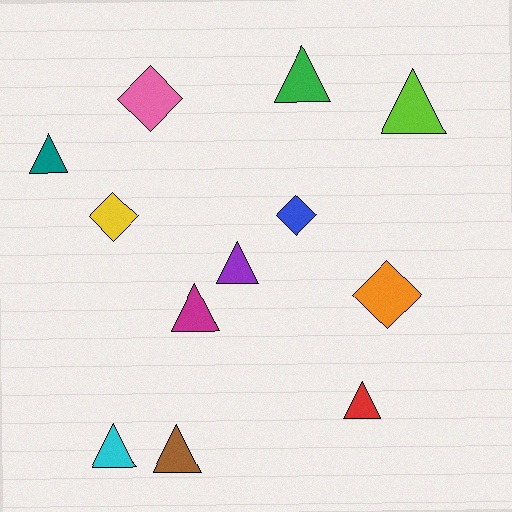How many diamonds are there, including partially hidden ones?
There are 4 diamonds.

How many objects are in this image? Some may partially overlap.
There are 12 objects.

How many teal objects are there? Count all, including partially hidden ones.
There is 1 teal object.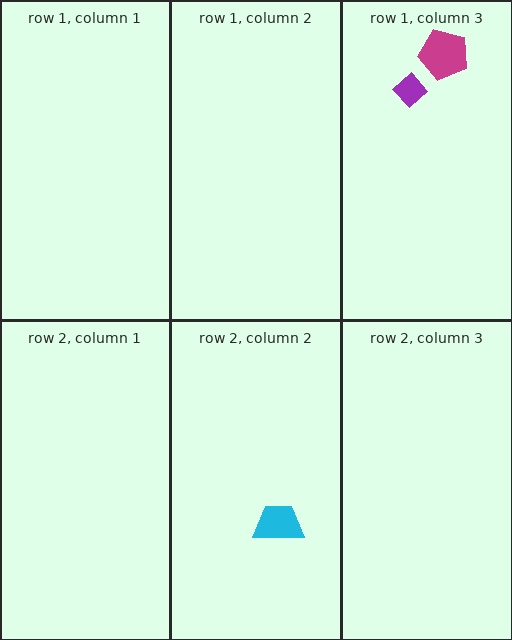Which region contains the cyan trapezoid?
The row 2, column 2 region.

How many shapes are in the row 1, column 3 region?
2.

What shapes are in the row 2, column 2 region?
The cyan trapezoid.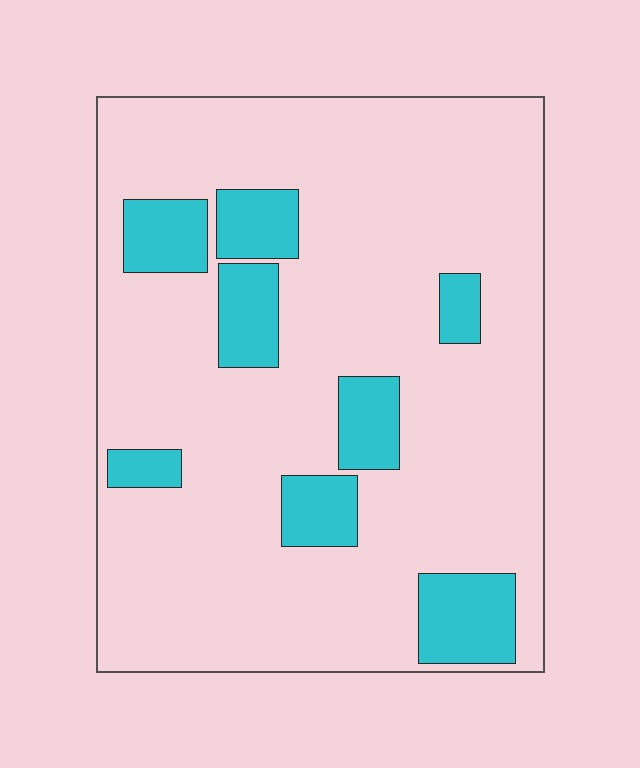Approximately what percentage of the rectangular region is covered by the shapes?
Approximately 15%.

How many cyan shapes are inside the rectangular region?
8.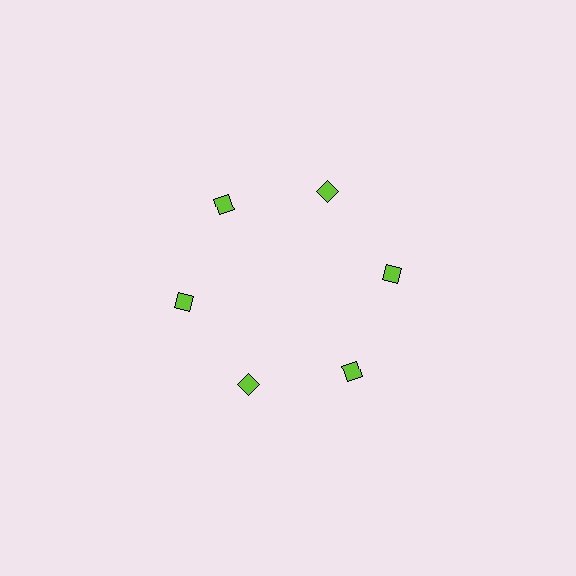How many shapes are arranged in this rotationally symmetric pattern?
There are 6 shapes, arranged in 6 groups of 1.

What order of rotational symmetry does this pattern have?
This pattern has 6-fold rotational symmetry.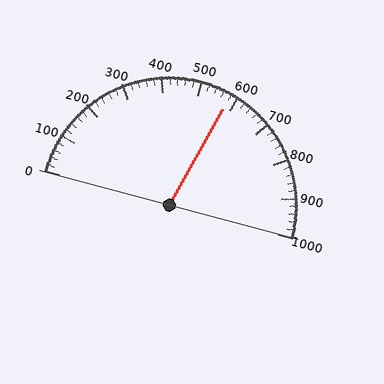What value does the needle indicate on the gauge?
The needle indicates approximately 580.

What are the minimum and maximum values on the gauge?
The gauge ranges from 0 to 1000.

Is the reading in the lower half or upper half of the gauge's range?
The reading is in the upper half of the range (0 to 1000).